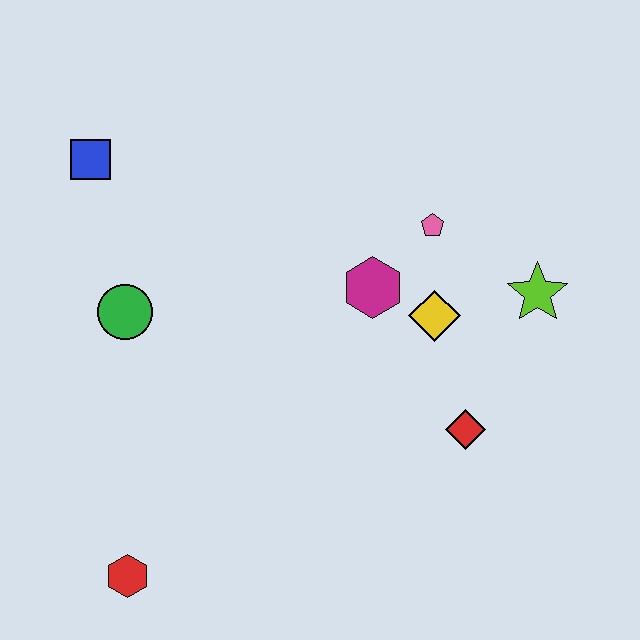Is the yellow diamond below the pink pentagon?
Yes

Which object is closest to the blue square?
The green circle is closest to the blue square.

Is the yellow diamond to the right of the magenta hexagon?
Yes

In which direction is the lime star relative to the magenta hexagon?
The lime star is to the right of the magenta hexagon.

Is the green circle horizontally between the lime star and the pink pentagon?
No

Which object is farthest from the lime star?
The red hexagon is farthest from the lime star.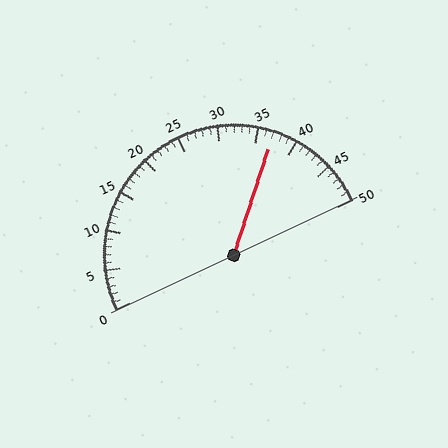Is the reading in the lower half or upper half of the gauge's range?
The reading is in the upper half of the range (0 to 50).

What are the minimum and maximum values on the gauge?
The gauge ranges from 0 to 50.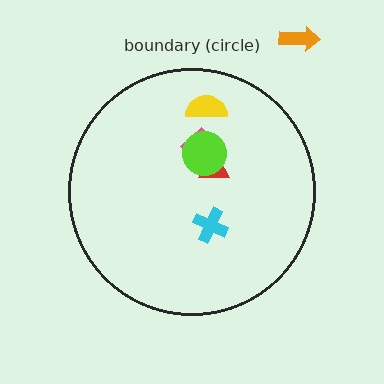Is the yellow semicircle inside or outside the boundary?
Inside.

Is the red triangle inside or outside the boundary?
Inside.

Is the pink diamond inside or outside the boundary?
Inside.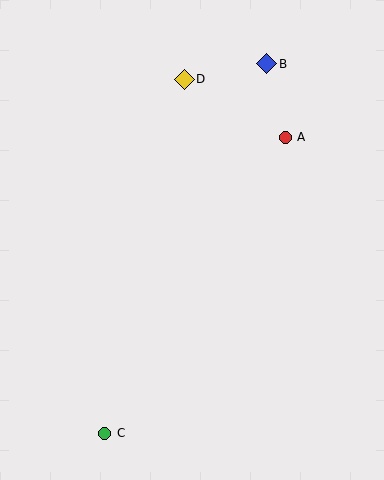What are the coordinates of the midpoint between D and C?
The midpoint between D and C is at (144, 256).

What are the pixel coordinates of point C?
Point C is at (105, 433).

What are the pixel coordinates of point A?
Point A is at (285, 137).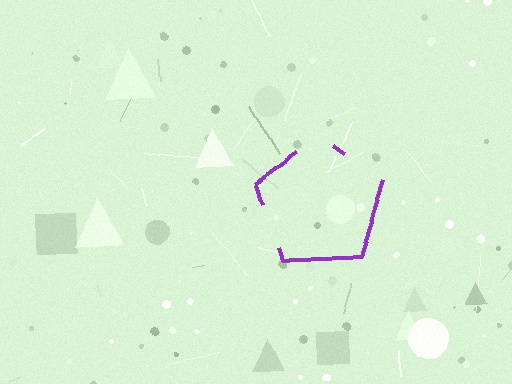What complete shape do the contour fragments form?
The contour fragments form a pentagon.